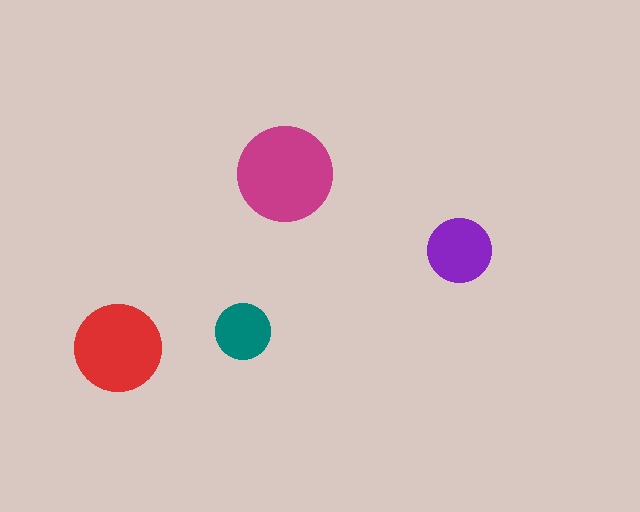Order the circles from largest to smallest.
the magenta one, the red one, the purple one, the teal one.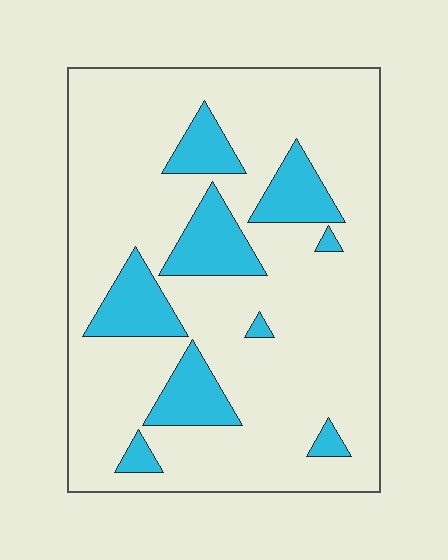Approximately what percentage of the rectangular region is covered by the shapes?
Approximately 20%.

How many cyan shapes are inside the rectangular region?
9.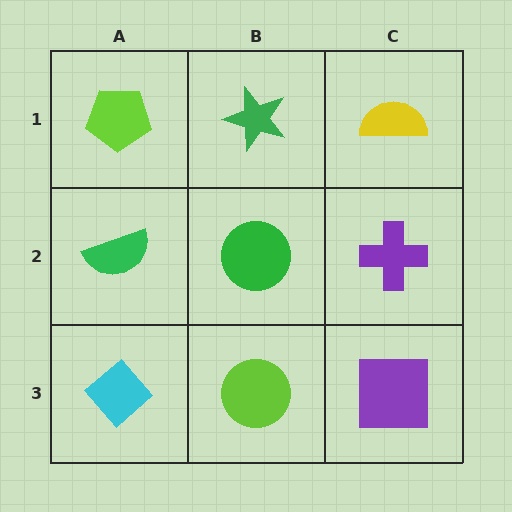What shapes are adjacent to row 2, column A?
A lime pentagon (row 1, column A), a cyan diamond (row 3, column A), a green circle (row 2, column B).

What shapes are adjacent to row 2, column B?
A green star (row 1, column B), a lime circle (row 3, column B), a green semicircle (row 2, column A), a purple cross (row 2, column C).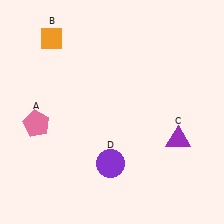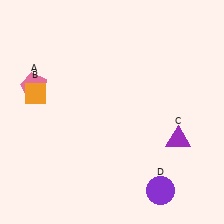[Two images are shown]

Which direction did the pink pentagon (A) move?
The pink pentagon (A) moved up.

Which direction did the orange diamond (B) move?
The orange diamond (B) moved down.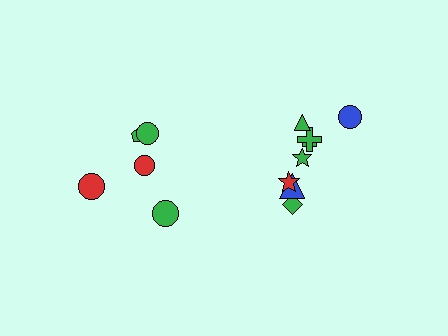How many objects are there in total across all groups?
There are 13 objects.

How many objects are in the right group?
There are 8 objects.